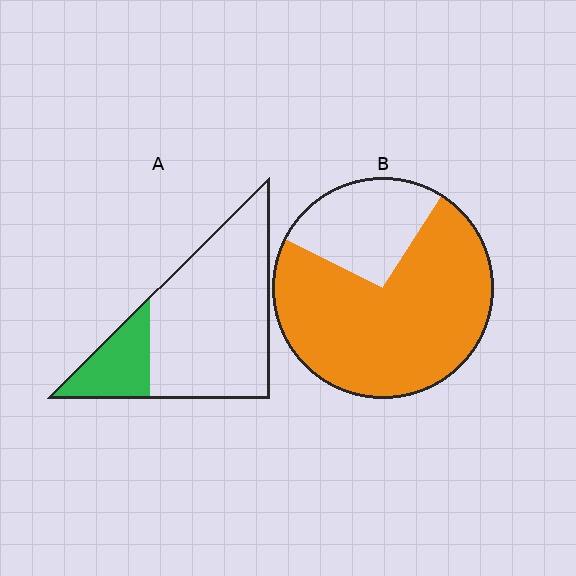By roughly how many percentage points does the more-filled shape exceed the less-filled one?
By roughly 50 percentage points (B over A).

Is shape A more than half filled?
No.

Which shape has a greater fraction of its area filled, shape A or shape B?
Shape B.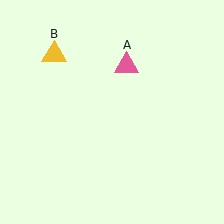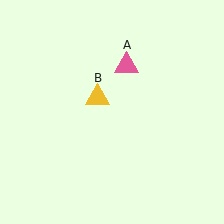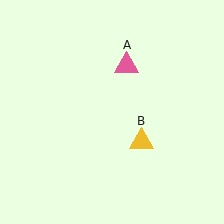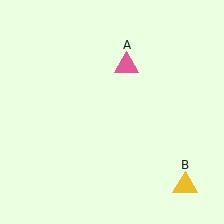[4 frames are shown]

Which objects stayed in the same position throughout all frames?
Pink triangle (object A) remained stationary.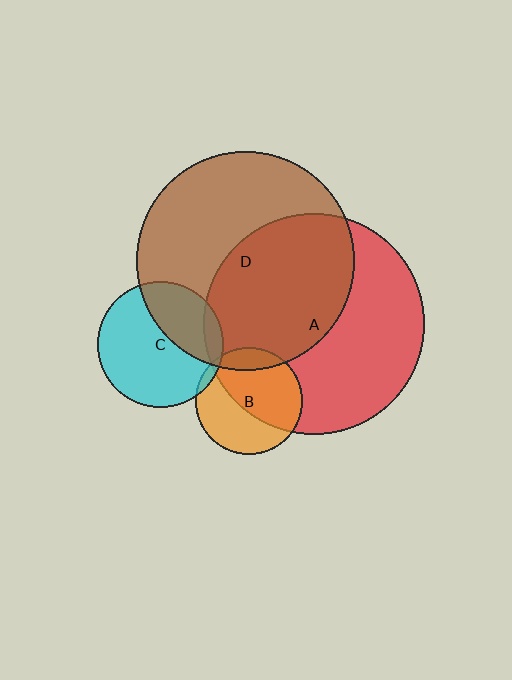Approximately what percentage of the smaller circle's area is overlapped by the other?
Approximately 5%.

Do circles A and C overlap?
Yes.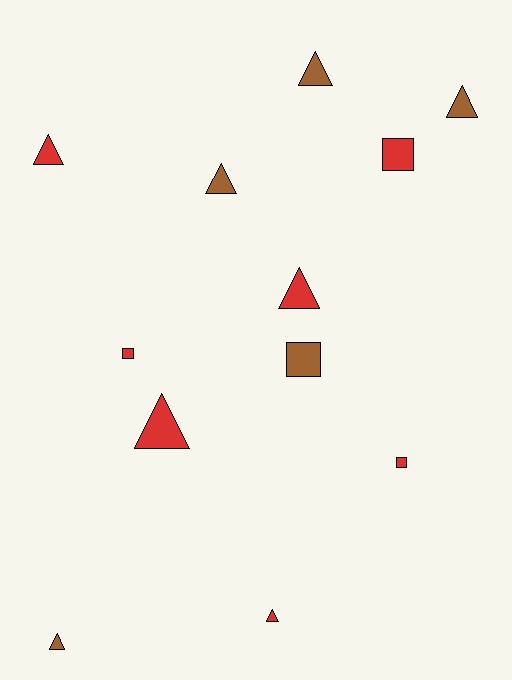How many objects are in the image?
There are 12 objects.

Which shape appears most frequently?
Triangle, with 8 objects.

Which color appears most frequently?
Red, with 7 objects.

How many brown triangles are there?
There are 4 brown triangles.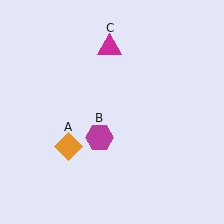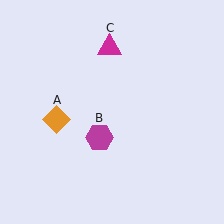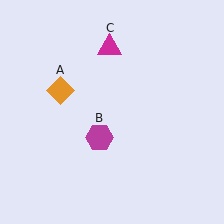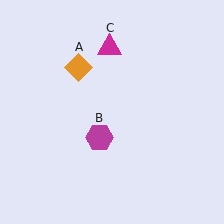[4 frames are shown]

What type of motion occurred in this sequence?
The orange diamond (object A) rotated clockwise around the center of the scene.